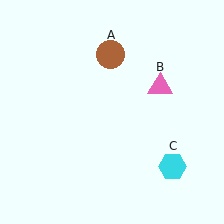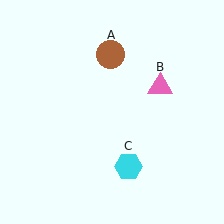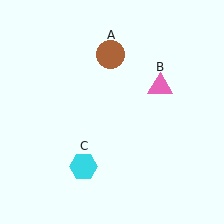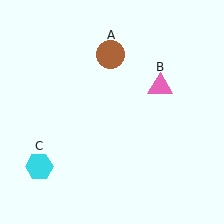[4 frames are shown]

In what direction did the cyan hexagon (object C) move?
The cyan hexagon (object C) moved left.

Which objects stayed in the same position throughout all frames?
Brown circle (object A) and pink triangle (object B) remained stationary.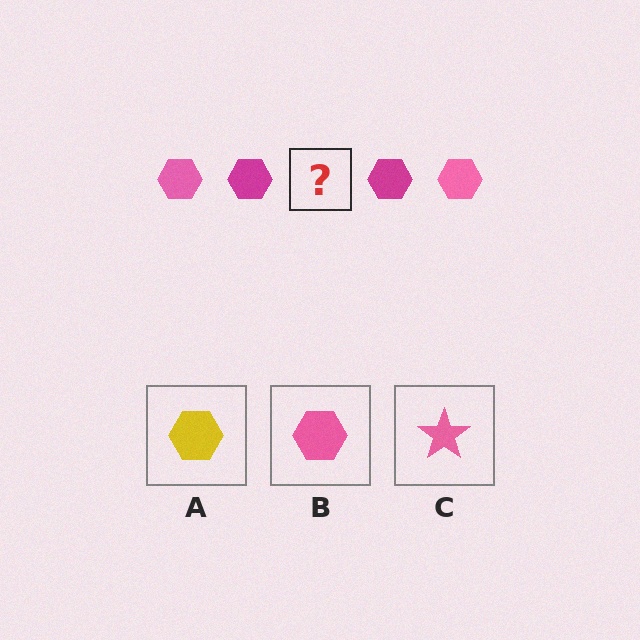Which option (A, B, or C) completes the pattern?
B.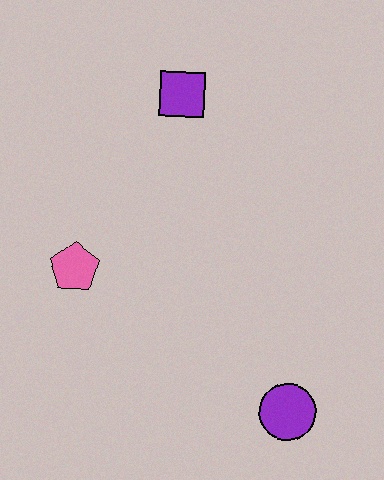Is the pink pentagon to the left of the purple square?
Yes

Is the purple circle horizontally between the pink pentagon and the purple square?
No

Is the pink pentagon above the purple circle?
Yes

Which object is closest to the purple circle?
The pink pentagon is closest to the purple circle.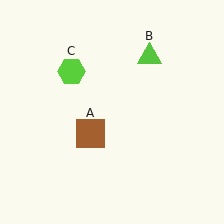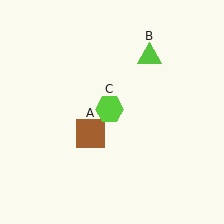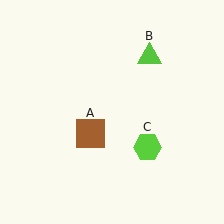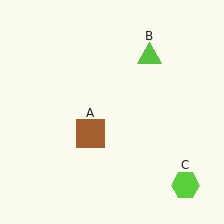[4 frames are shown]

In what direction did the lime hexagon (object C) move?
The lime hexagon (object C) moved down and to the right.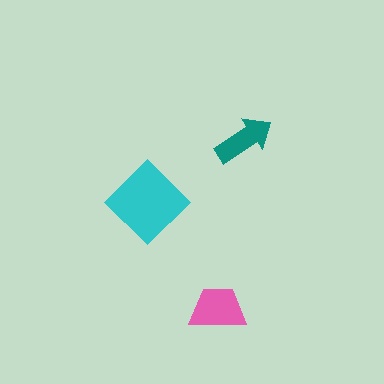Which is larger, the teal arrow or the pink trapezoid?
The pink trapezoid.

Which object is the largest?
The cyan diamond.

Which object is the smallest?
The teal arrow.